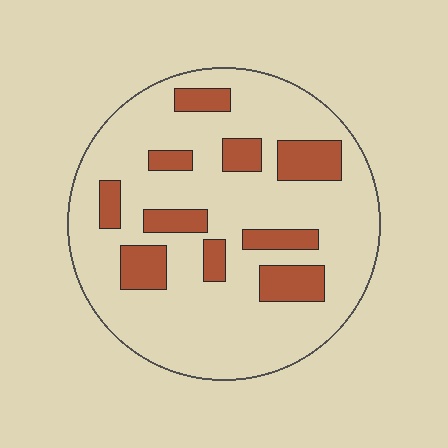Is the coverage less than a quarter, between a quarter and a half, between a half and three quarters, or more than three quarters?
Less than a quarter.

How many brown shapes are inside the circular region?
10.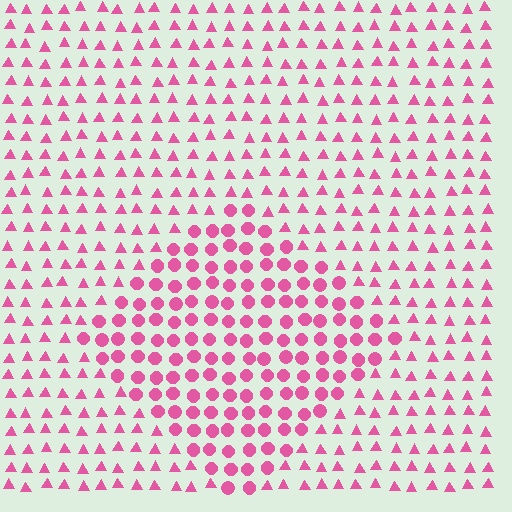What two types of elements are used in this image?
The image uses circles inside the diamond region and triangles outside it.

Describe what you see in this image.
The image is filled with small pink elements arranged in a uniform grid. A diamond-shaped region contains circles, while the surrounding area contains triangles. The boundary is defined purely by the change in element shape.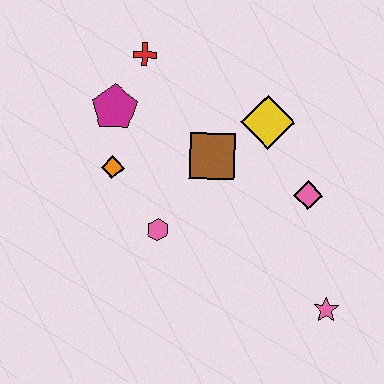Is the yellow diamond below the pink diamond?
No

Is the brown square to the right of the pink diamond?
No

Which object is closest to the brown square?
The yellow diamond is closest to the brown square.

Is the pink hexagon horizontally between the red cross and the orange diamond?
No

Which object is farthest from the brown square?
The pink star is farthest from the brown square.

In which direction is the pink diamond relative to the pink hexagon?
The pink diamond is to the right of the pink hexagon.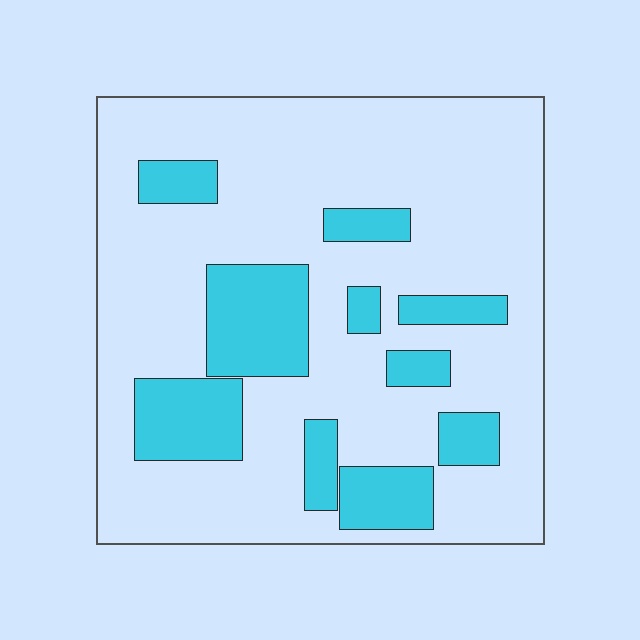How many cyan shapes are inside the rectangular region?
10.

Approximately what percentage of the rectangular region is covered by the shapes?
Approximately 25%.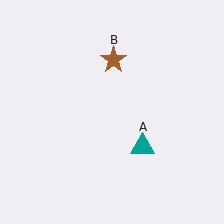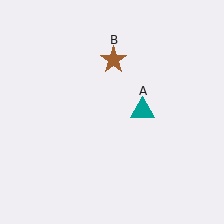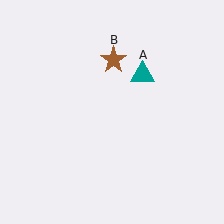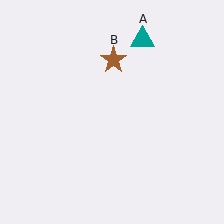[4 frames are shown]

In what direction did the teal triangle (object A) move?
The teal triangle (object A) moved up.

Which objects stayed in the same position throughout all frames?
Brown star (object B) remained stationary.